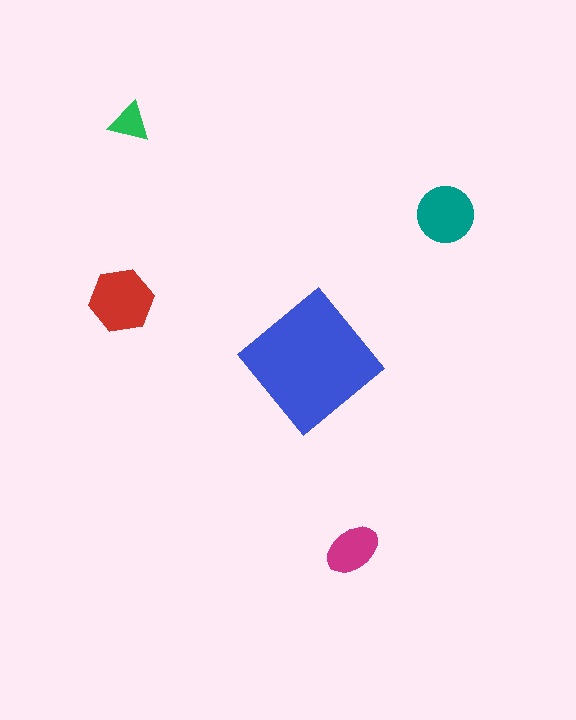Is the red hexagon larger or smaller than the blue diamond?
Smaller.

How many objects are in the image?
There are 5 objects in the image.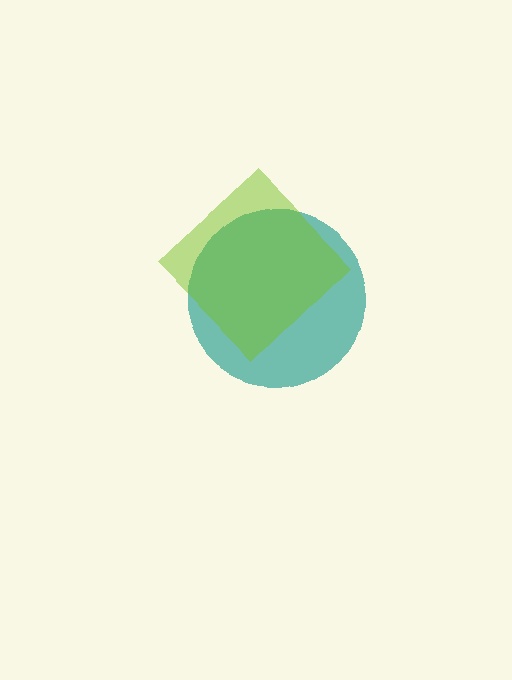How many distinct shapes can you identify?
There are 2 distinct shapes: a teal circle, a lime diamond.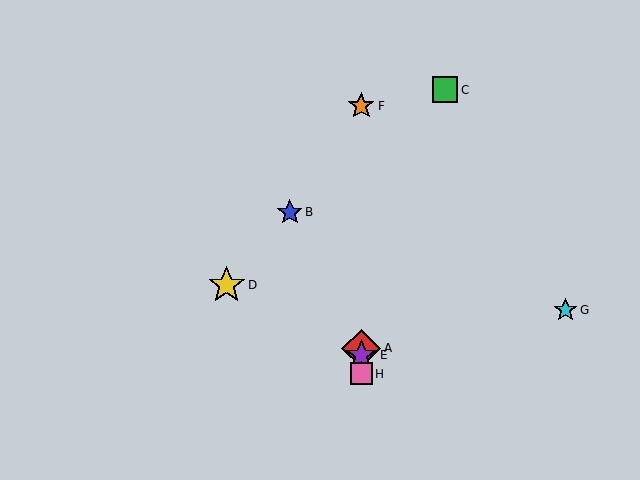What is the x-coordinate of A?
Object A is at x≈361.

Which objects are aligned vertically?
Objects A, E, F, H are aligned vertically.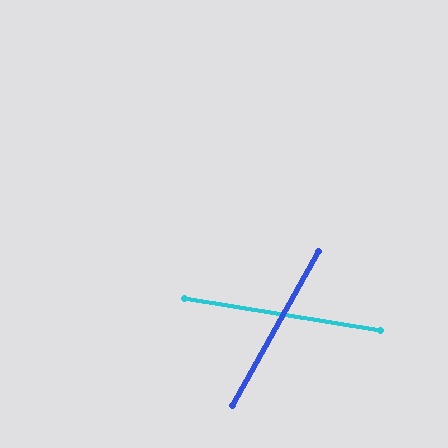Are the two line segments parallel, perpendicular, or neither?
Neither parallel nor perpendicular — they differ by about 70°.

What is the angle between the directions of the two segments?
Approximately 70 degrees.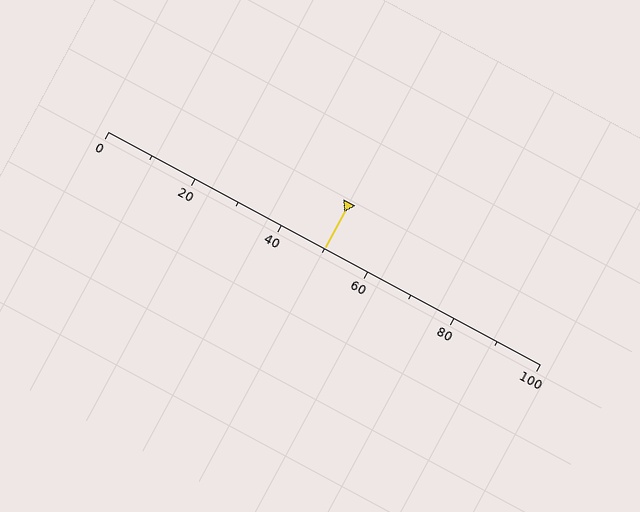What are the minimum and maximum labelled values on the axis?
The axis runs from 0 to 100.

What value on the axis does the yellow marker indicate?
The marker indicates approximately 50.